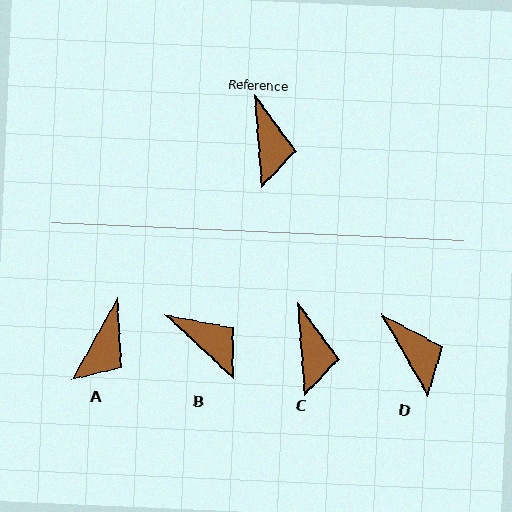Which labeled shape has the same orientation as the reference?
C.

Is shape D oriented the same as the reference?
No, it is off by about 26 degrees.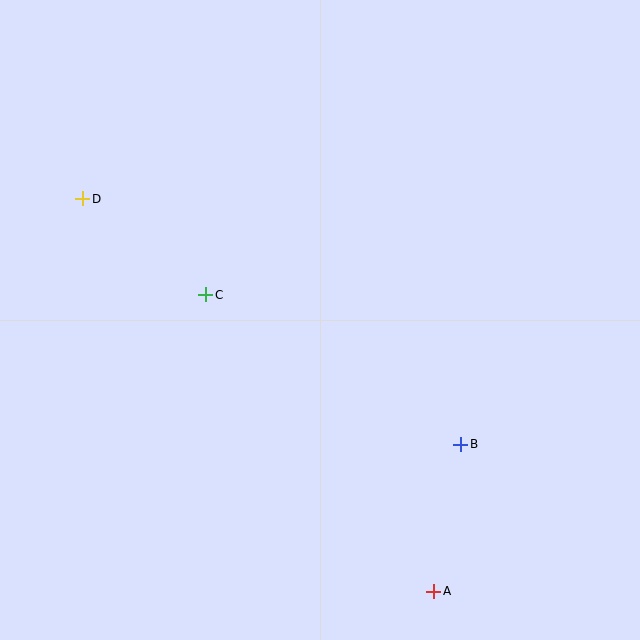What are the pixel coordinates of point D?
Point D is at (83, 199).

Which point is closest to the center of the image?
Point C at (206, 295) is closest to the center.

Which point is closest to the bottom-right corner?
Point A is closest to the bottom-right corner.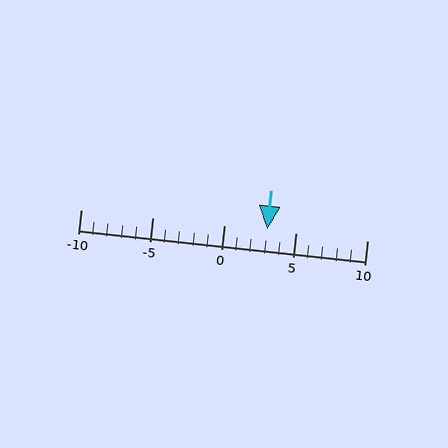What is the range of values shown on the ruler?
The ruler shows values from -10 to 10.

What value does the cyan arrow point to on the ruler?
The cyan arrow points to approximately 3.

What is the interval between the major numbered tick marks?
The major tick marks are spaced 5 units apart.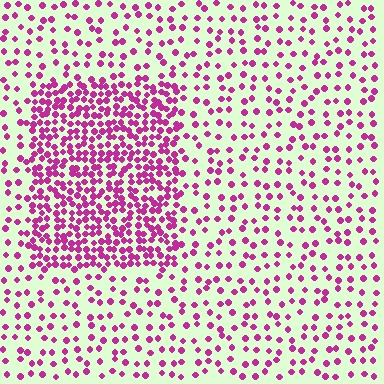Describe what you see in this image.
The image contains small magenta elements arranged at two different densities. A rectangle-shaped region is visible where the elements are more densely packed than the surrounding area.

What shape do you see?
I see a rectangle.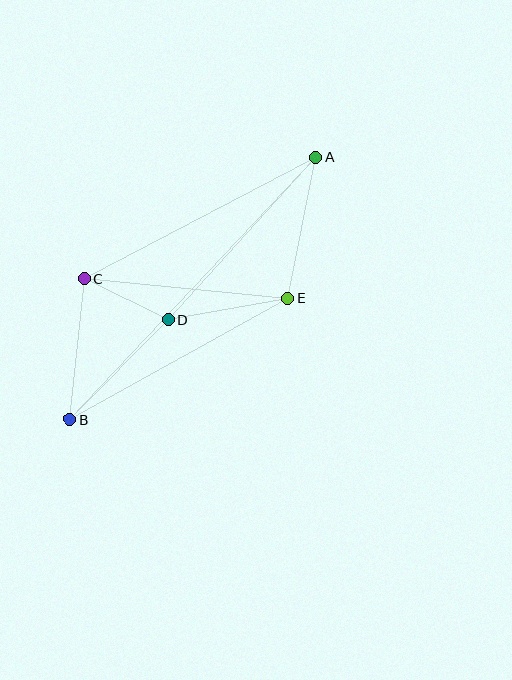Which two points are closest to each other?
Points C and D are closest to each other.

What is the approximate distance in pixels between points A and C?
The distance between A and C is approximately 262 pixels.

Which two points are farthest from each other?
Points A and B are farthest from each other.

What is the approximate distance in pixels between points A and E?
The distance between A and E is approximately 144 pixels.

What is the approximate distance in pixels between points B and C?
The distance between B and C is approximately 142 pixels.